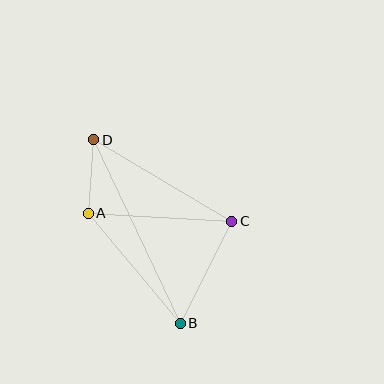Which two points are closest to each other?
Points A and D are closest to each other.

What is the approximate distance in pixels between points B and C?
The distance between B and C is approximately 114 pixels.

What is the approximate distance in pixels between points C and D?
The distance between C and D is approximately 161 pixels.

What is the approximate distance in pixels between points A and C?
The distance between A and C is approximately 144 pixels.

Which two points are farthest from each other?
Points B and D are farthest from each other.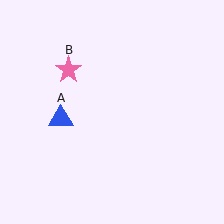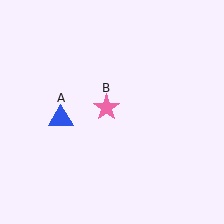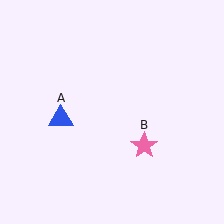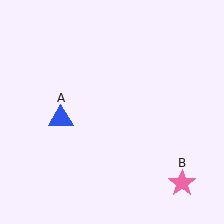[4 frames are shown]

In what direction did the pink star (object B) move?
The pink star (object B) moved down and to the right.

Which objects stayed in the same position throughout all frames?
Blue triangle (object A) remained stationary.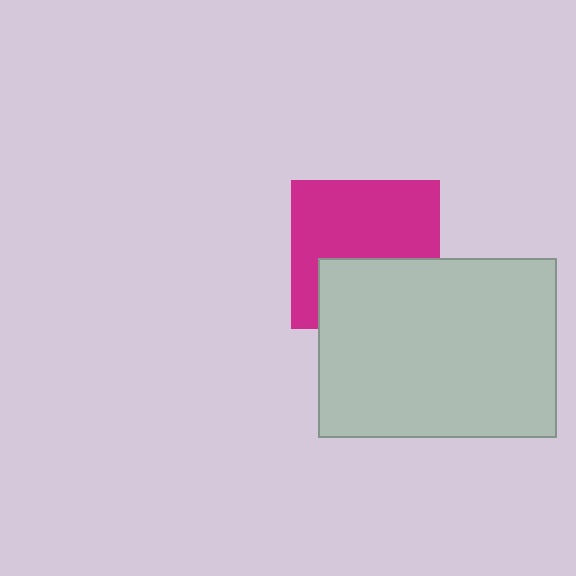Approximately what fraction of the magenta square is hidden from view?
Roughly 40% of the magenta square is hidden behind the light gray rectangle.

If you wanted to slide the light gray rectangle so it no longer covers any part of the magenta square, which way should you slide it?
Slide it down — that is the most direct way to separate the two shapes.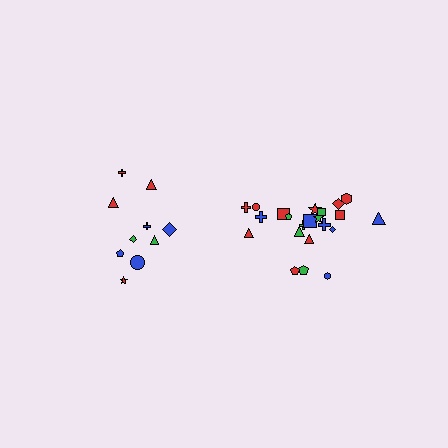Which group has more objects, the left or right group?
The right group.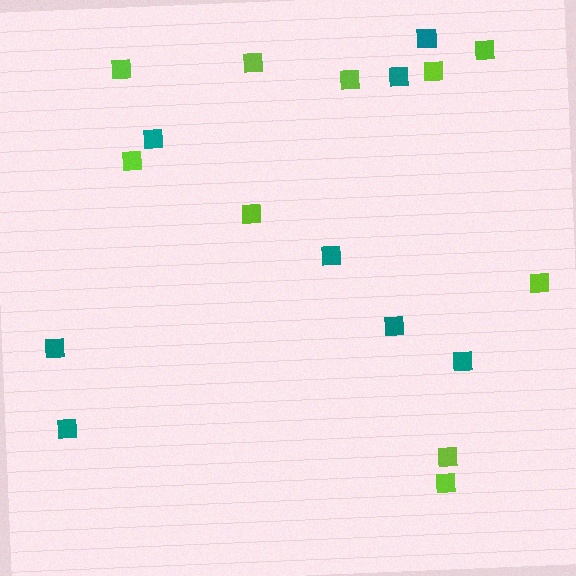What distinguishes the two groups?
There are 2 groups: one group of lime squares (10) and one group of teal squares (8).